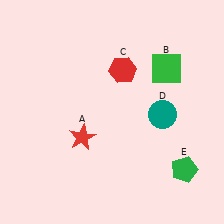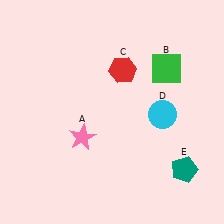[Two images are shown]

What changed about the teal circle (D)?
In Image 1, D is teal. In Image 2, it changed to cyan.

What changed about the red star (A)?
In Image 1, A is red. In Image 2, it changed to pink.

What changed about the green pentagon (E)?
In Image 1, E is green. In Image 2, it changed to teal.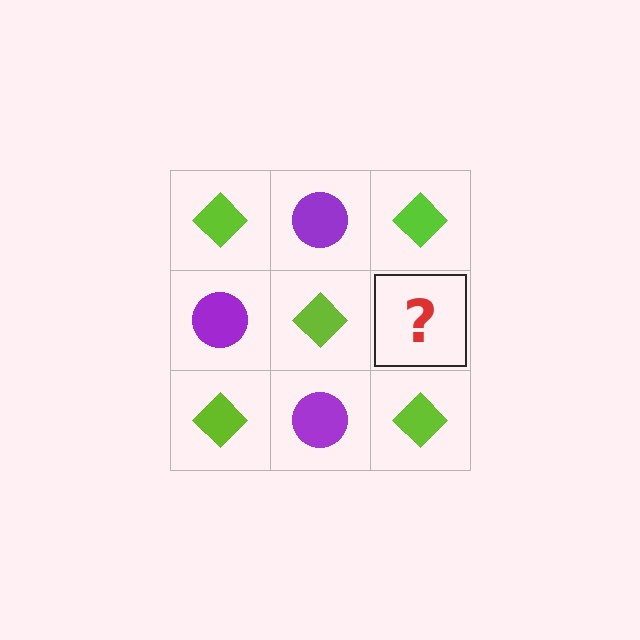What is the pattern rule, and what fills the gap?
The rule is that it alternates lime diamond and purple circle in a checkerboard pattern. The gap should be filled with a purple circle.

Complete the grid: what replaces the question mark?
The question mark should be replaced with a purple circle.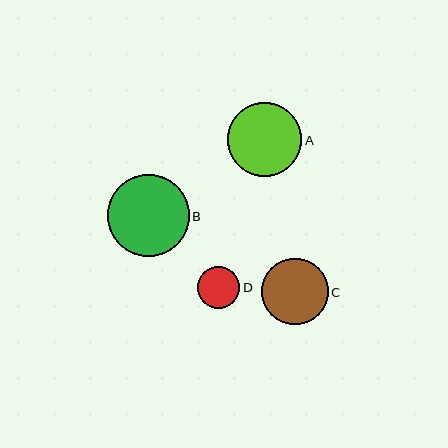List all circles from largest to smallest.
From largest to smallest: B, A, C, D.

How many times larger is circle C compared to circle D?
Circle C is approximately 1.6 times the size of circle D.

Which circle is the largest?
Circle B is the largest with a size of approximately 81 pixels.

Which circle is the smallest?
Circle D is the smallest with a size of approximately 42 pixels.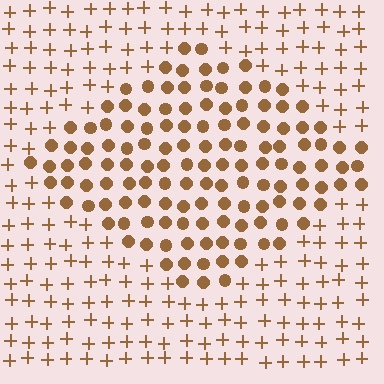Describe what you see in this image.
The image is filled with small brown elements arranged in a uniform grid. A diamond-shaped region contains circles, while the surrounding area contains plus signs. The boundary is defined purely by the change in element shape.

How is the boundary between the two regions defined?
The boundary is defined by a change in element shape: circles inside vs. plus signs outside. All elements share the same color and spacing.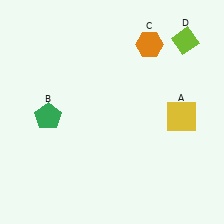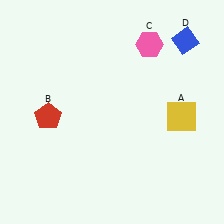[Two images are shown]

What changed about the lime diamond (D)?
In Image 1, D is lime. In Image 2, it changed to blue.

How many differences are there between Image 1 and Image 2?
There are 3 differences between the two images.